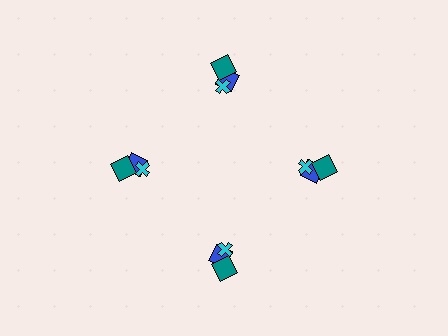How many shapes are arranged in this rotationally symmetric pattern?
There are 12 shapes, arranged in 4 groups of 3.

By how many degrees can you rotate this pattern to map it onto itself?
The pattern maps onto itself every 90 degrees of rotation.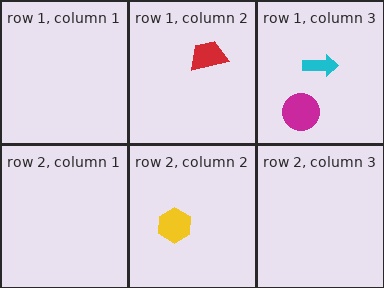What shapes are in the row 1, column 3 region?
The cyan arrow, the magenta circle.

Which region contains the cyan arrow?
The row 1, column 3 region.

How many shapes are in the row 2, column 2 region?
1.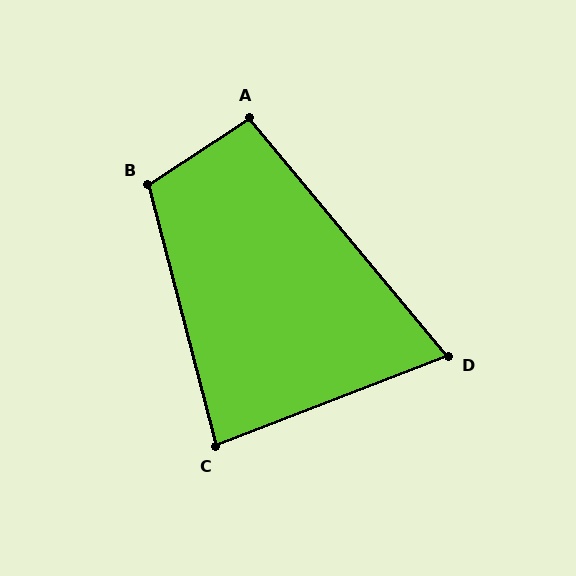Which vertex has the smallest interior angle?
D, at approximately 71 degrees.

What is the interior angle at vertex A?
Approximately 97 degrees (obtuse).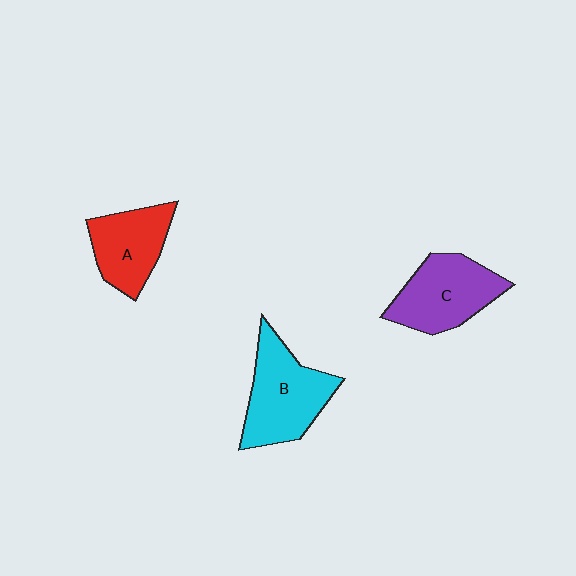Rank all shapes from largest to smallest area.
From largest to smallest: B (cyan), C (purple), A (red).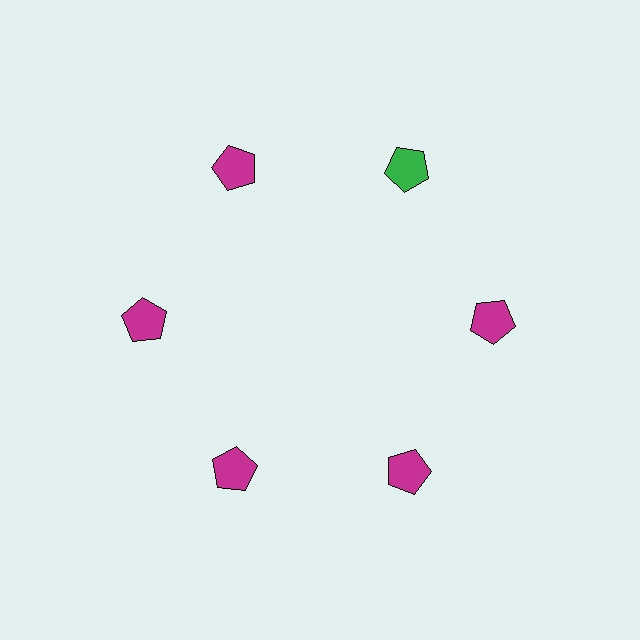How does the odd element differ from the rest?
It has a different color: green instead of magenta.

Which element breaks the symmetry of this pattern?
The green pentagon at roughly the 1 o'clock position breaks the symmetry. All other shapes are magenta pentagons.